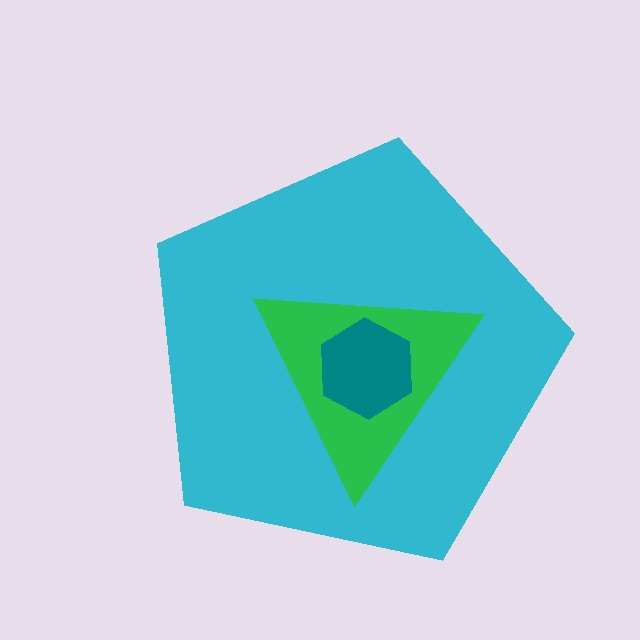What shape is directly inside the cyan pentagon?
The green triangle.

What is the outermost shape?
The cyan pentagon.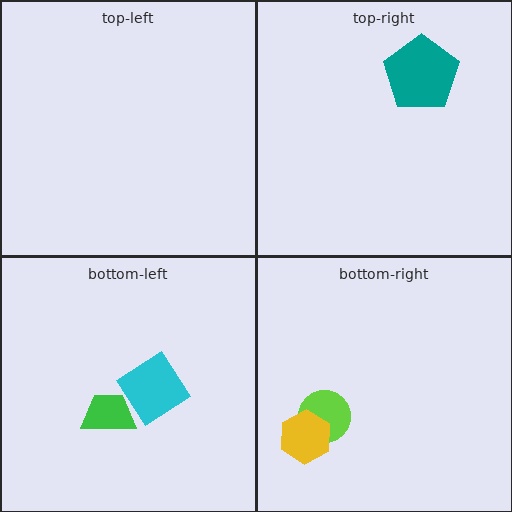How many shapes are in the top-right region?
1.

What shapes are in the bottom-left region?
The green trapezoid, the cyan diamond.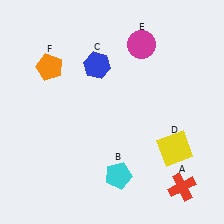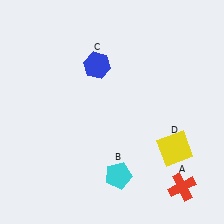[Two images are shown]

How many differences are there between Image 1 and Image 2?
There are 2 differences between the two images.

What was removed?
The orange pentagon (F), the magenta circle (E) were removed in Image 2.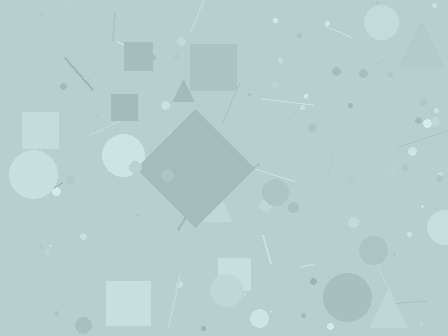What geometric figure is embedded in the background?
A diamond is embedded in the background.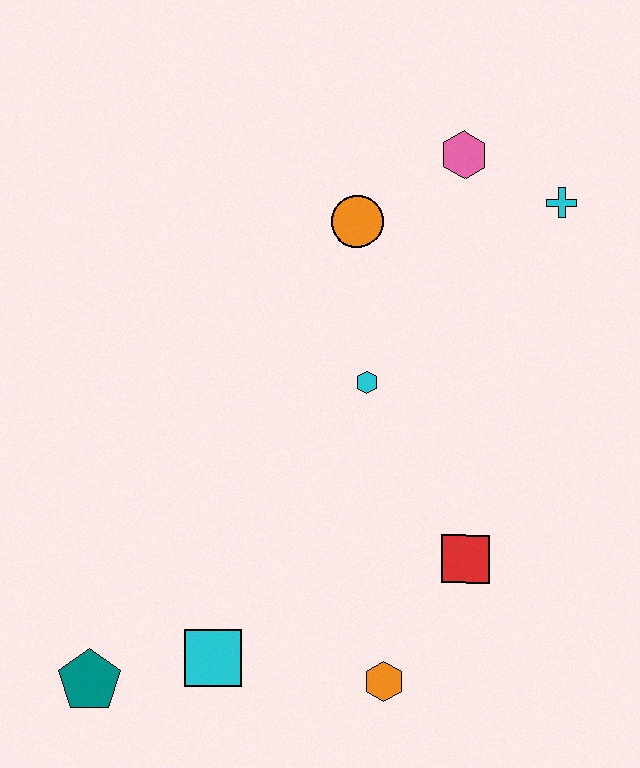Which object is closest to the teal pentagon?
The cyan square is closest to the teal pentagon.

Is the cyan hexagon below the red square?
No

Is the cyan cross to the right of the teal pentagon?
Yes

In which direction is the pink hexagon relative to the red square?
The pink hexagon is above the red square.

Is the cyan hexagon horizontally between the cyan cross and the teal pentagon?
Yes